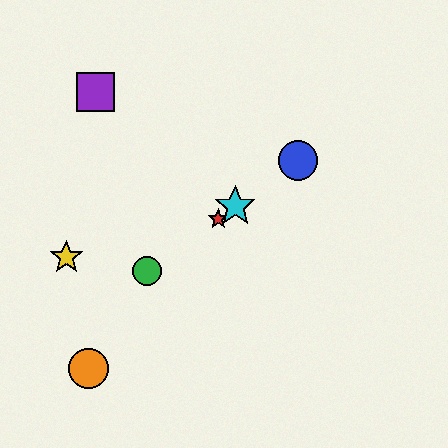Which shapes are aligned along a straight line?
The red star, the blue circle, the green circle, the cyan star are aligned along a straight line.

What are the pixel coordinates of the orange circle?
The orange circle is at (89, 369).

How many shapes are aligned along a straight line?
4 shapes (the red star, the blue circle, the green circle, the cyan star) are aligned along a straight line.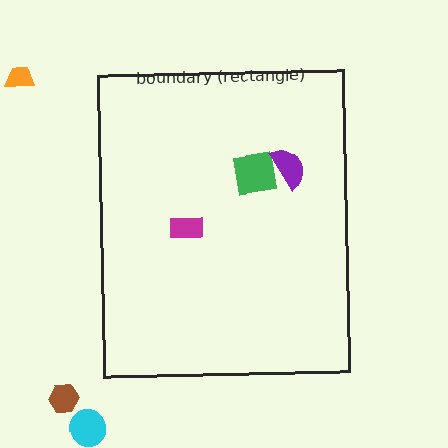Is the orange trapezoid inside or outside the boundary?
Outside.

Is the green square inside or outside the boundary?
Inside.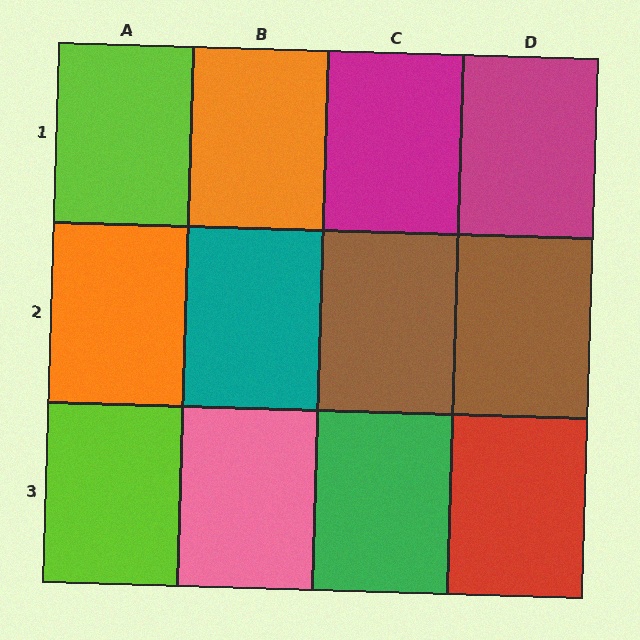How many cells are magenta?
2 cells are magenta.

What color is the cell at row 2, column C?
Brown.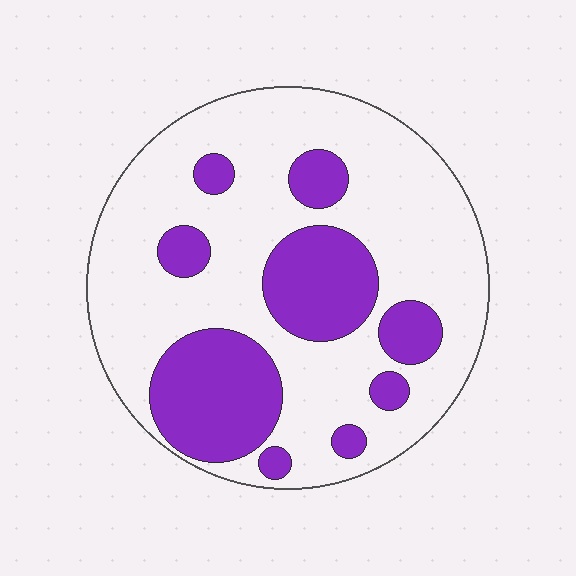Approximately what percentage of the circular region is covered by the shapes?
Approximately 30%.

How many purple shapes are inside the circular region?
9.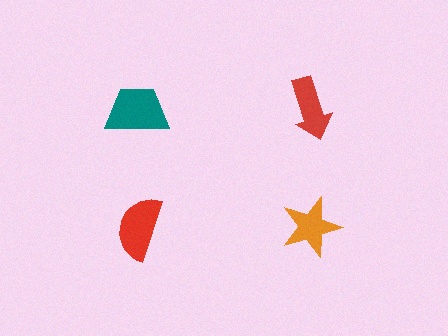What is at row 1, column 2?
A red arrow.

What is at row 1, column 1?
A teal trapezoid.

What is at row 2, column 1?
A red semicircle.